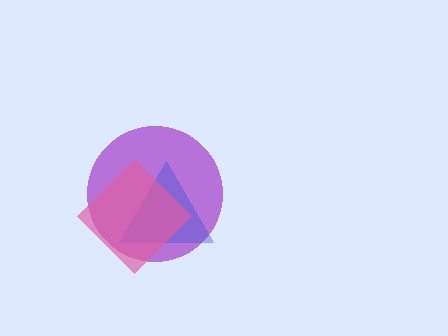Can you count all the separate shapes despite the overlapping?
Yes, there are 3 separate shapes.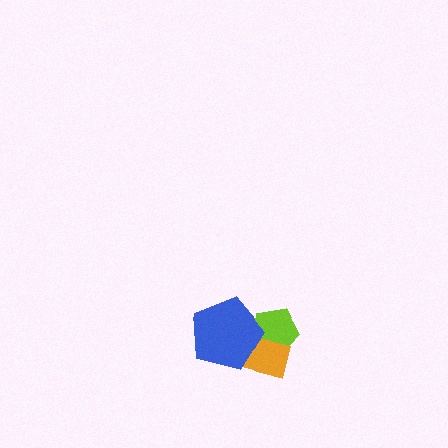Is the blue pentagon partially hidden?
No, no other shape covers it.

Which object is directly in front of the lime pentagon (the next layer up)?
The orange rectangle is directly in front of the lime pentagon.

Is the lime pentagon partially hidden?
Yes, it is partially covered by another shape.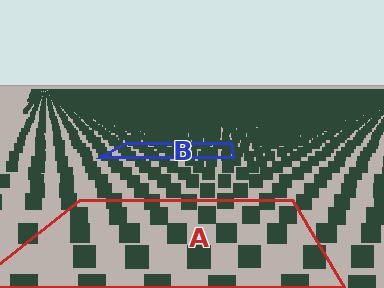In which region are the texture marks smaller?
The texture marks are smaller in region B, because it is farther away.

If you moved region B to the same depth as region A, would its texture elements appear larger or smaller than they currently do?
They would appear larger. At a closer depth, the same texture elements are projected at a bigger on-screen size.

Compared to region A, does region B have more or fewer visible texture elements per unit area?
Region B has more texture elements per unit area — they are packed more densely because it is farther away.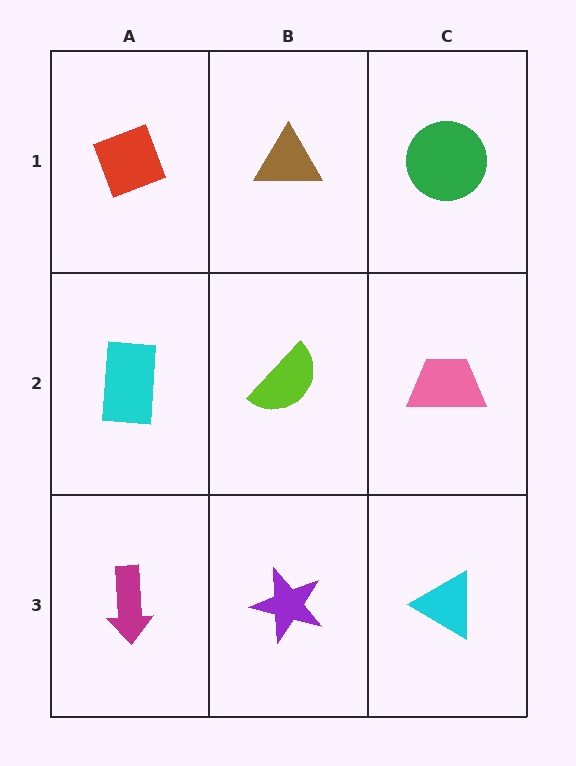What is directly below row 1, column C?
A pink trapezoid.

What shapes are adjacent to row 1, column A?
A cyan rectangle (row 2, column A), a brown triangle (row 1, column B).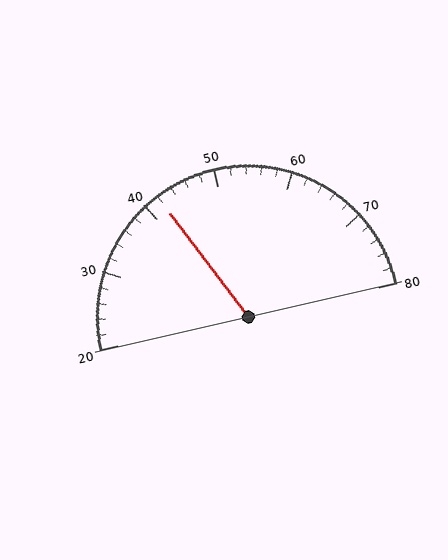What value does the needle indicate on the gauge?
The needle indicates approximately 42.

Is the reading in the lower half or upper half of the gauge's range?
The reading is in the lower half of the range (20 to 80).